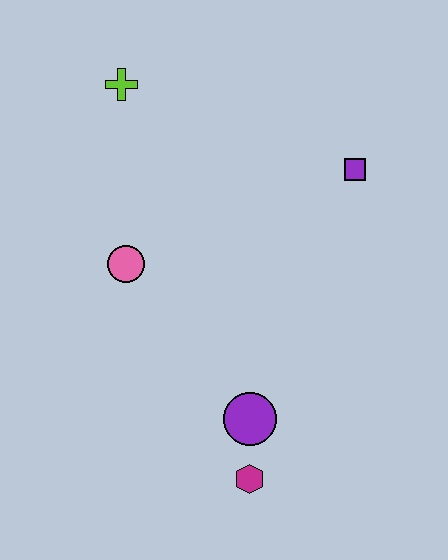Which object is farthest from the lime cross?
The magenta hexagon is farthest from the lime cross.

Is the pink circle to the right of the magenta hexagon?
No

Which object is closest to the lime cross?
The pink circle is closest to the lime cross.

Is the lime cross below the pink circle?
No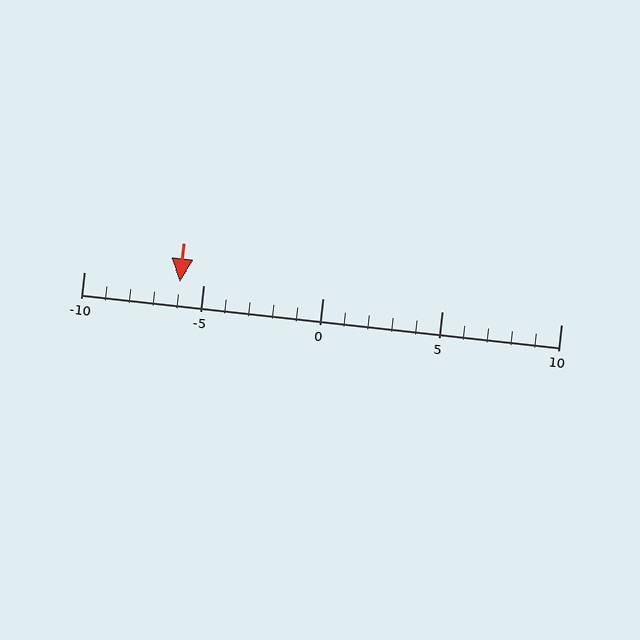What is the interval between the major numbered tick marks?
The major tick marks are spaced 5 units apart.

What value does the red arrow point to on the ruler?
The red arrow points to approximately -6.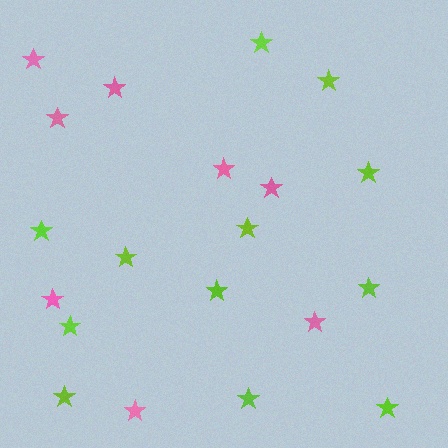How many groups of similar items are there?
There are 2 groups: one group of lime stars (12) and one group of pink stars (8).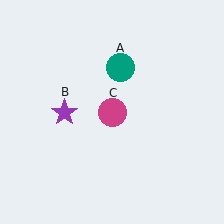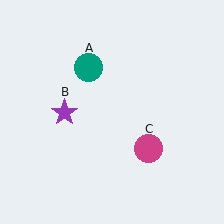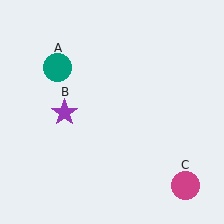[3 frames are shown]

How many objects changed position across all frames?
2 objects changed position: teal circle (object A), magenta circle (object C).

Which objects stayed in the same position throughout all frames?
Purple star (object B) remained stationary.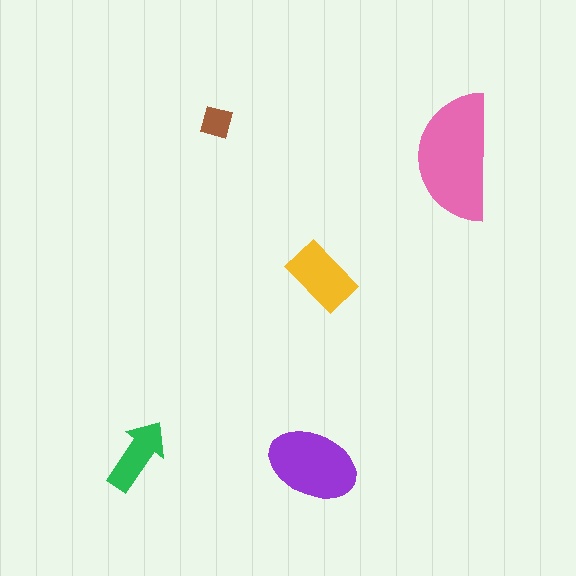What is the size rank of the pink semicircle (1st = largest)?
1st.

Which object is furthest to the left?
The green arrow is leftmost.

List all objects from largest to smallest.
The pink semicircle, the purple ellipse, the yellow rectangle, the green arrow, the brown diamond.